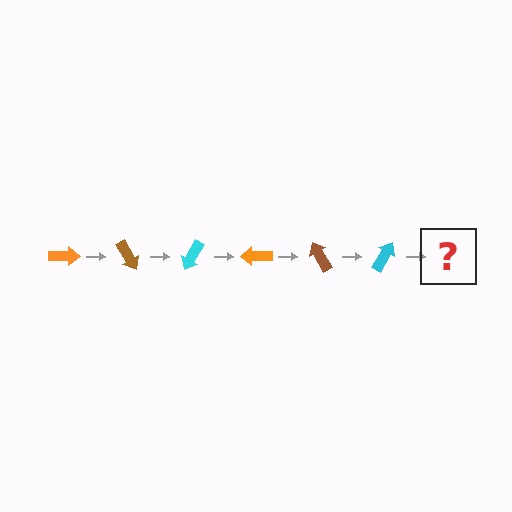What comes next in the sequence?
The next element should be an orange arrow, rotated 360 degrees from the start.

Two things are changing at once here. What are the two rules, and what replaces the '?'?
The two rules are that it rotates 60 degrees each step and the color cycles through orange, brown, and cyan. The '?' should be an orange arrow, rotated 360 degrees from the start.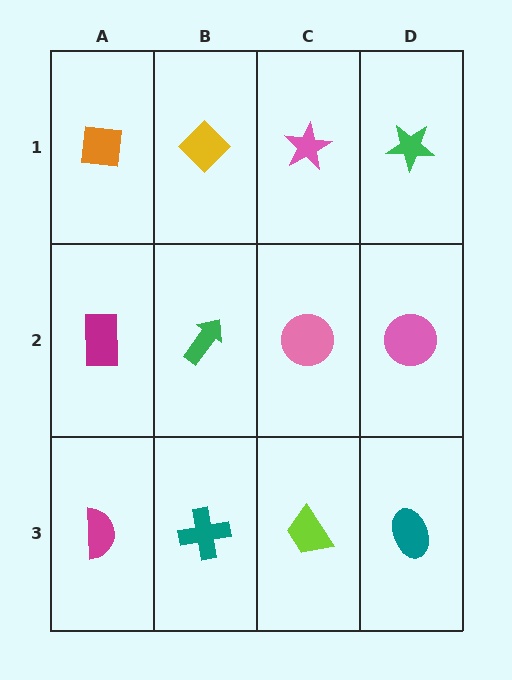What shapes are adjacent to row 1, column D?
A pink circle (row 2, column D), a pink star (row 1, column C).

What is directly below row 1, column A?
A magenta rectangle.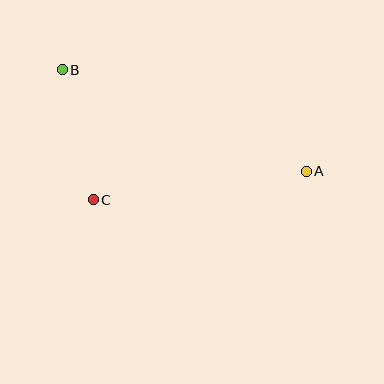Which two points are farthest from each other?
Points A and B are farthest from each other.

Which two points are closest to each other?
Points B and C are closest to each other.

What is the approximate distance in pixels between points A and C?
The distance between A and C is approximately 215 pixels.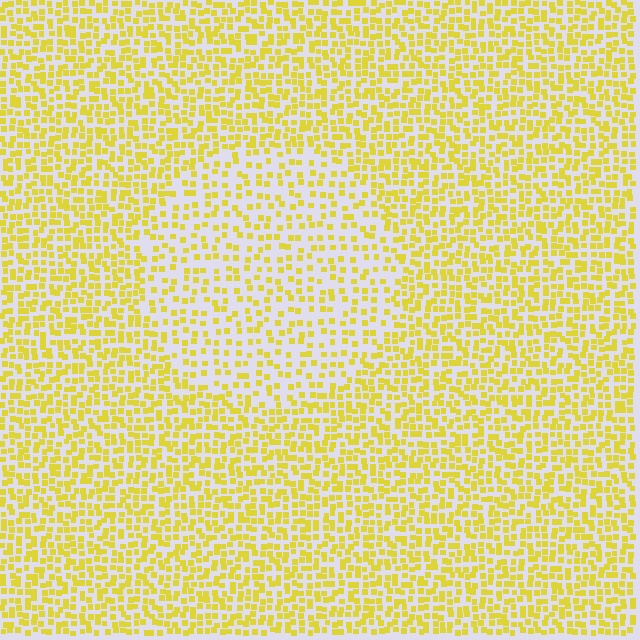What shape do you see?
I see a circle.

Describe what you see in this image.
The image contains small yellow elements arranged at two different densities. A circle-shaped region is visible where the elements are less densely packed than the surrounding area.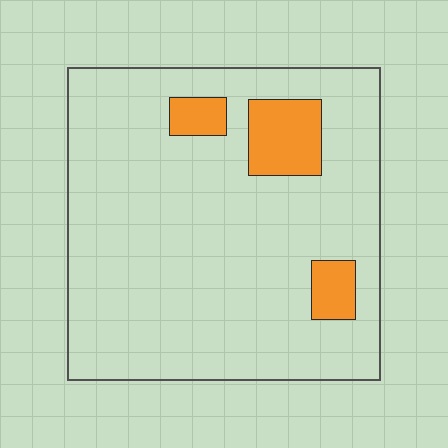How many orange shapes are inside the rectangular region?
3.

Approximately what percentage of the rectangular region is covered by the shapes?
Approximately 10%.